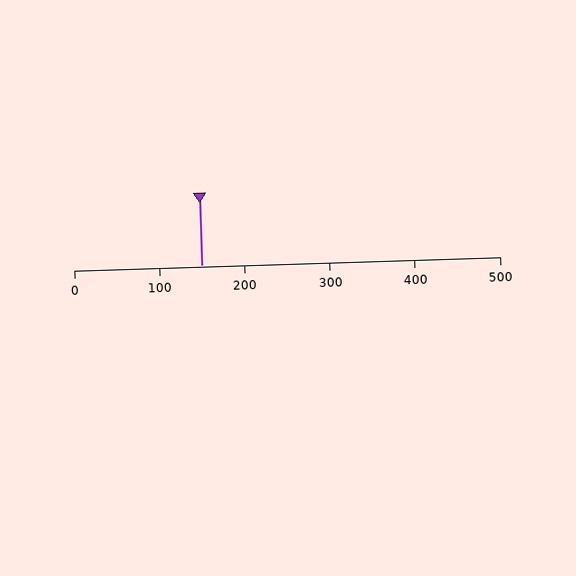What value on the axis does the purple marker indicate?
The marker indicates approximately 150.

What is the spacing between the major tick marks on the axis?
The major ticks are spaced 100 apart.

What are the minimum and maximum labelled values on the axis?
The axis runs from 0 to 500.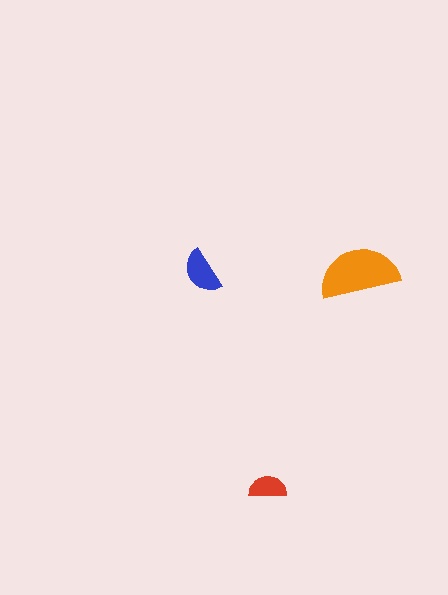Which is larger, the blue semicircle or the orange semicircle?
The orange one.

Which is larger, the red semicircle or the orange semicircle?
The orange one.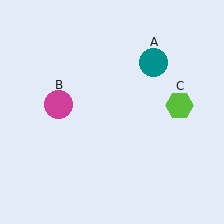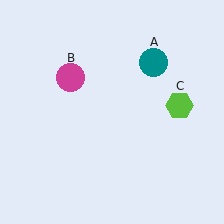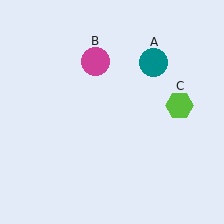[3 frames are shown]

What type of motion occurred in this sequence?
The magenta circle (object B) rotated clockwise around the center of the scene.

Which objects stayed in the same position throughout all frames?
Teal circle (object A) and lime hexagon (object C) remained stationary.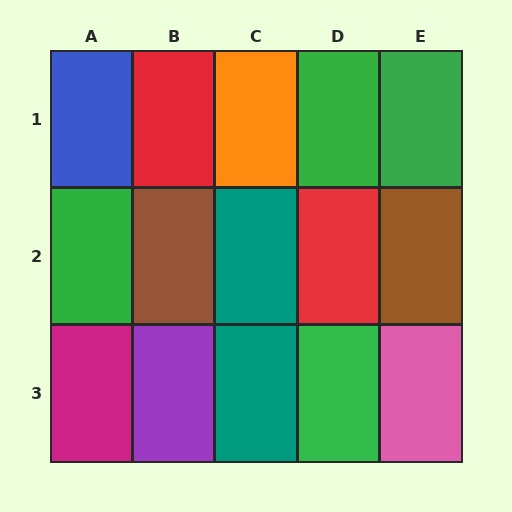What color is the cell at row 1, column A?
Blue.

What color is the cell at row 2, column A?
Green.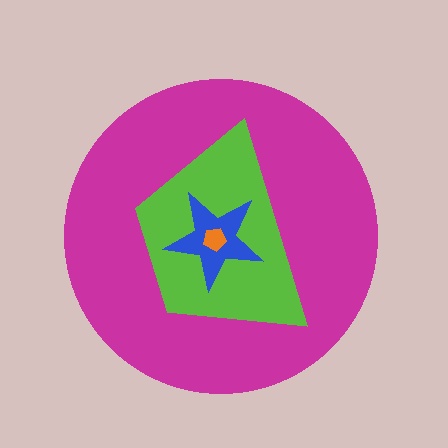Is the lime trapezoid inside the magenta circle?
Yes.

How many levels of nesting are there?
4.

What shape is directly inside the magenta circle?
The lime trapezoid.